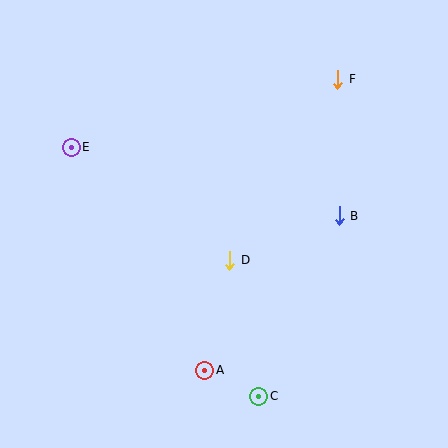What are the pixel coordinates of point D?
Point D is at (230, 260).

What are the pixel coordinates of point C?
Point C is at (259, 396).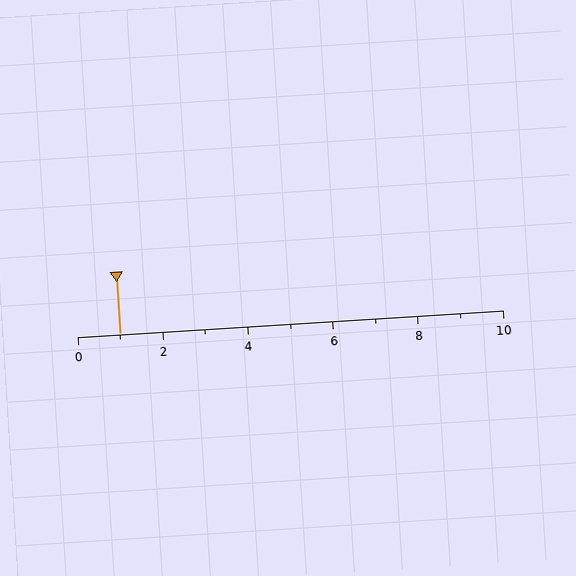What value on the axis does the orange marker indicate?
The marker indicates approximately 1.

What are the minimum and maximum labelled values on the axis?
The axis runs from 0 to 10.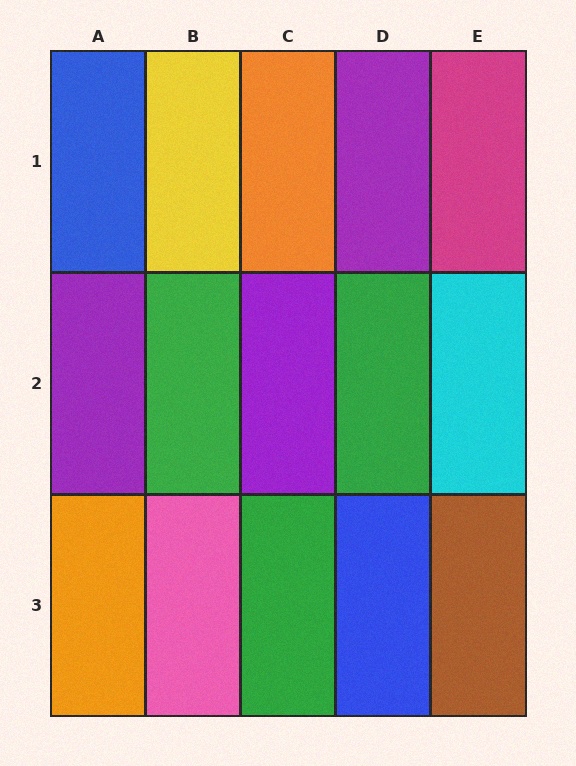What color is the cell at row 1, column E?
Magenta.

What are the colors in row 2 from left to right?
Purple, green, purple, green, cyan.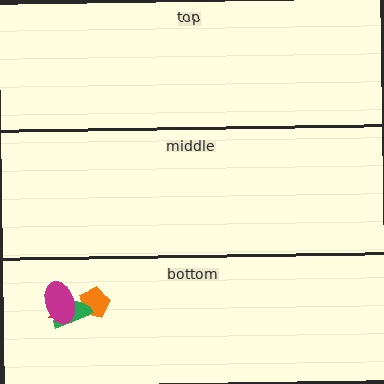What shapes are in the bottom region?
The red triangle, the orange pentagon, the green semicircle, the magenta ellipse.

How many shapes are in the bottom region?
4.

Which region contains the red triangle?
The bottom region.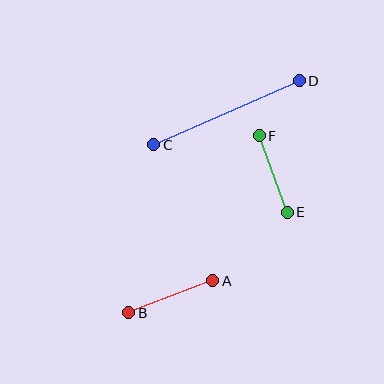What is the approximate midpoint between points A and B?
The midpoint is at approximately (171, 297) pixels.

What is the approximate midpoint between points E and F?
The midpoint is at approximately (273, 174) pixels.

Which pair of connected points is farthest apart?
Points C and D are farthest apart.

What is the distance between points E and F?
The distance is approximately 81 pixels.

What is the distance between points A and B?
The distance is approximately 90 pixels.